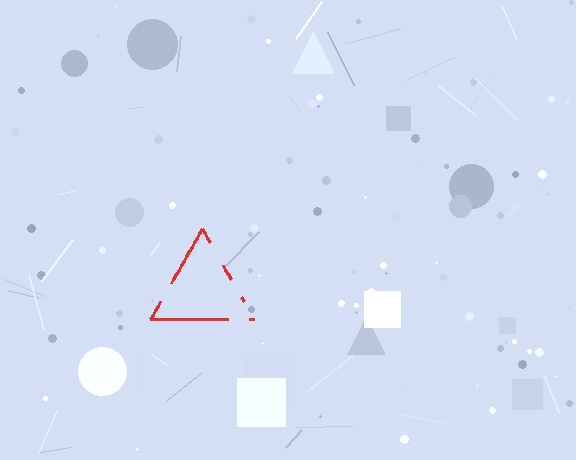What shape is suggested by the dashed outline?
The dashed outline suggests a triangle.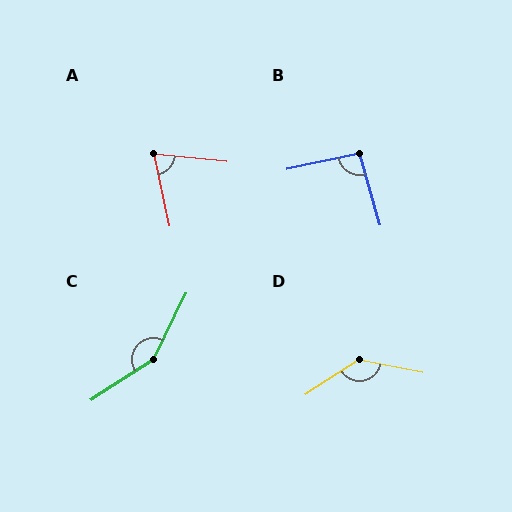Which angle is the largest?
C, at approximately 149 degrees.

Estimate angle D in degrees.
Approximately 136 degrees.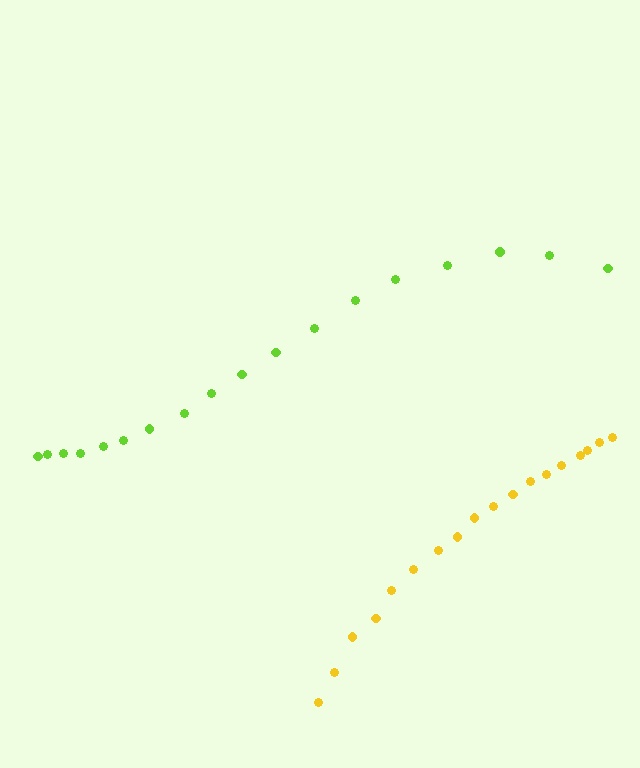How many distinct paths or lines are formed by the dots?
There are 2 distinct paths.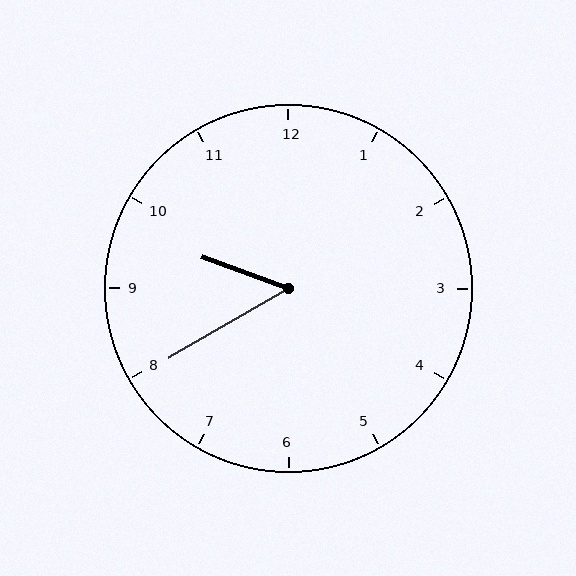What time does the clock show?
9:40.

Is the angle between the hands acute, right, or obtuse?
It is acute.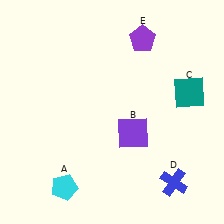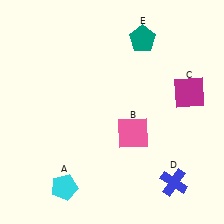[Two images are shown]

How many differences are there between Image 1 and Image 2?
There are 3 differences between the two images.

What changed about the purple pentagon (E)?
In Image 1, E is purple. In Image 2, it changed to teal.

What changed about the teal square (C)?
In Image 1, C is teal. In Image 2, it changed to magenta.